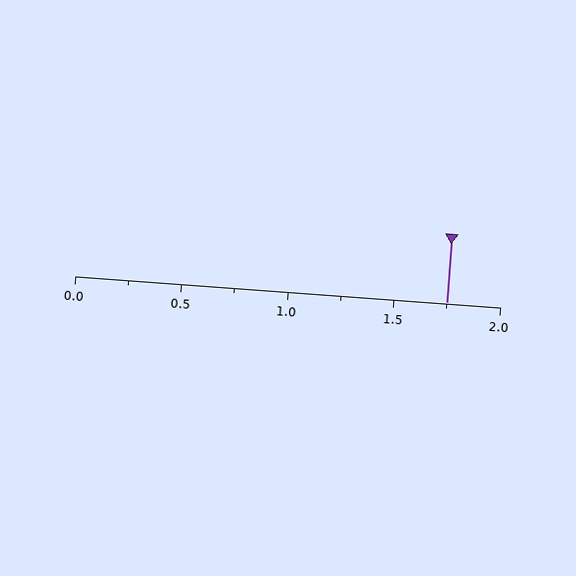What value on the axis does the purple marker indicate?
The marker indicates approximately 1.75.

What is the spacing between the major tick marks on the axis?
The major ticks are spaced 0.5 apart.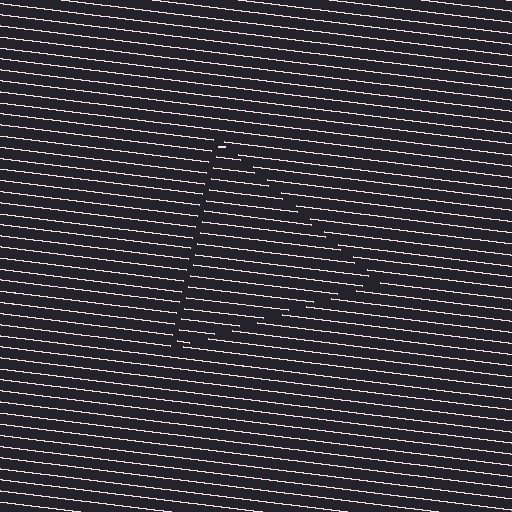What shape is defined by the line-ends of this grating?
An illusory triangle. The interior of the shape contains the same grating, shifted by half a period — the contour is defined by the phase discontinuity where line-ends from the inner and outer gratings abut.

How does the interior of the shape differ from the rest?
The interior of the shape contains the same grating, shifted by half a period — the contour is defined by the phase discontinuity where line-ends from the inner and outer gratings abut.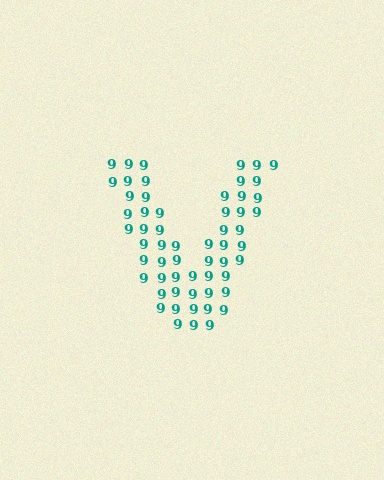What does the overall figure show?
The overall figure shows the letter V.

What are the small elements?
The small elements are digit 9's.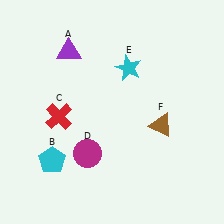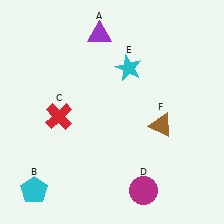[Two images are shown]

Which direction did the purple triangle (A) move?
The purple triangle (A) moved right.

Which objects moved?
The objects that moved are: the purple triangle (A), the cyan pentagon (B), the magenta circle (D).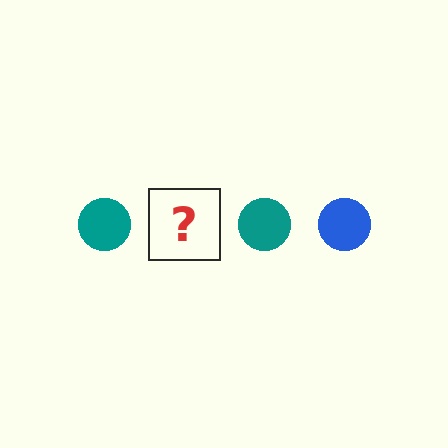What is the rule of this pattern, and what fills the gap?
The rule is that the pattern cycles through teal, blue circles. The gap should be filled with a blue circle.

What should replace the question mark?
The question mark should be replaced with a blue circle.